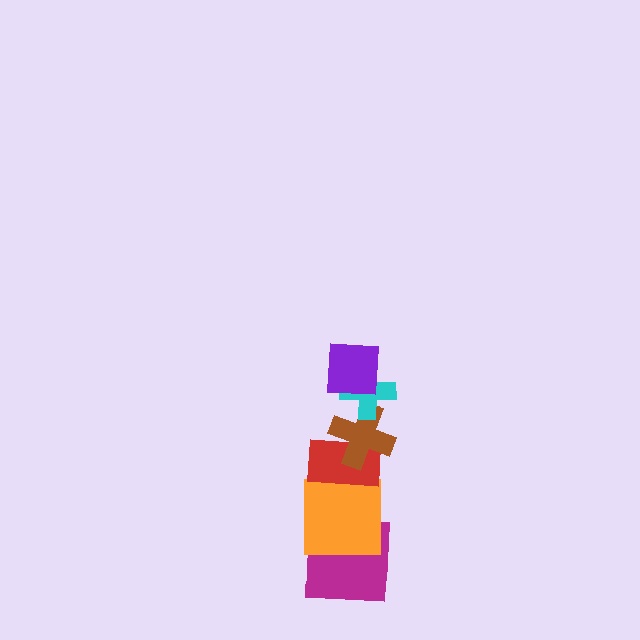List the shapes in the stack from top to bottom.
From top to bottom: the purple square, the cyan cross, the brown cross, the red rectangle, the orange square, the magenta square.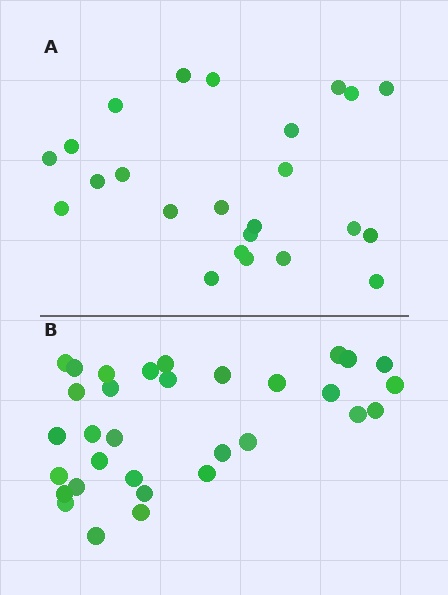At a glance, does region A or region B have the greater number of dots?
Region B (the bottom region) has more dots.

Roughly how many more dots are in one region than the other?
Region B has roughly 8 or so more dots than region A.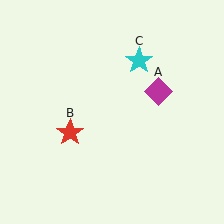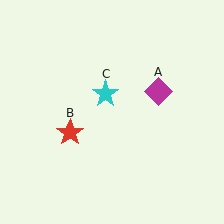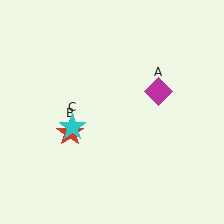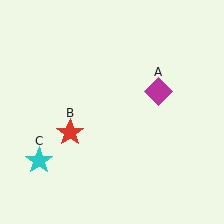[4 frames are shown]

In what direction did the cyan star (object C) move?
The cyan star (object C) moved down and to the left.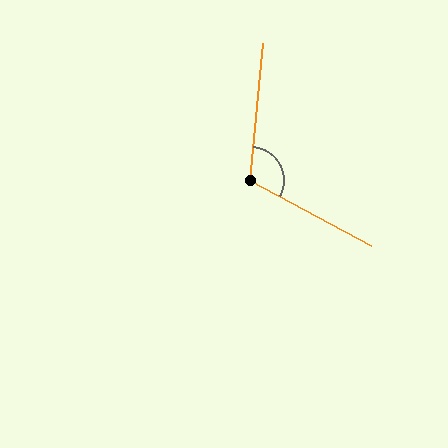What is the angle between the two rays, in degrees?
Approximately 113 degrees.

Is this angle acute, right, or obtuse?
It is obtuse.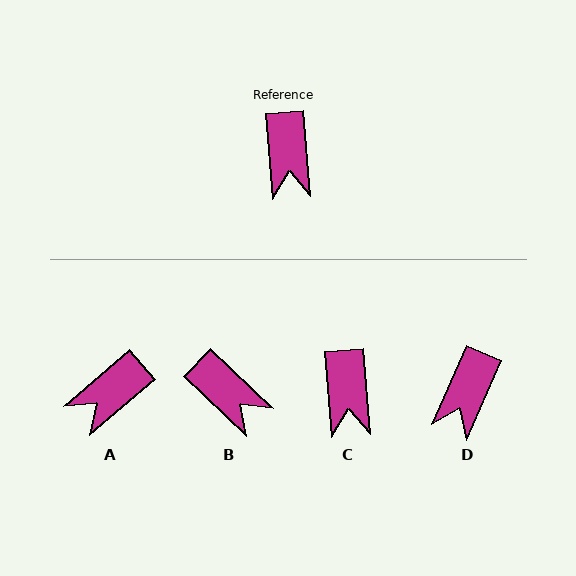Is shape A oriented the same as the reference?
No, it is off by about 54 degrees.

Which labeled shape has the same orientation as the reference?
C.